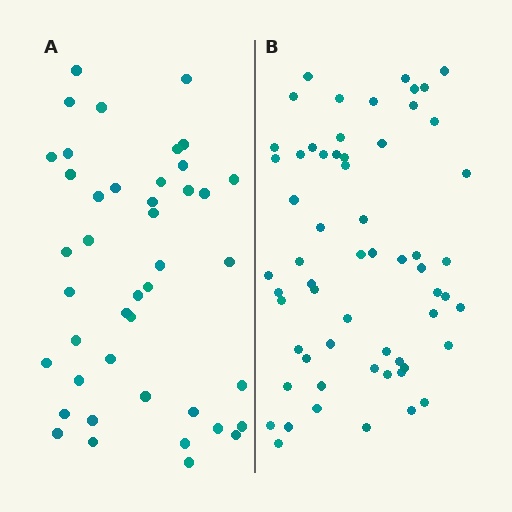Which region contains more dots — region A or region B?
Region B (the right region) has more dots.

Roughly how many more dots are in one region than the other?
Region B has approximately 15 more dots than region A.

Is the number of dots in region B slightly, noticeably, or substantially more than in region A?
Region B has noticeably more, but not dramatically so. The ratio is roughly 1.4 to 1.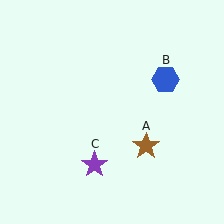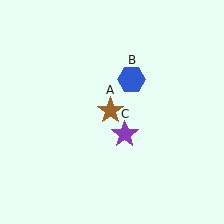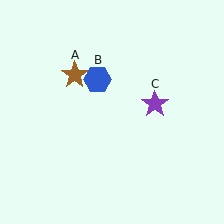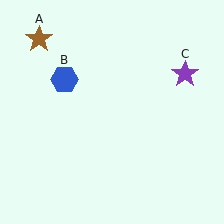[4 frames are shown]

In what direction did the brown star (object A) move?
The brown star (object A) moved up and to the left.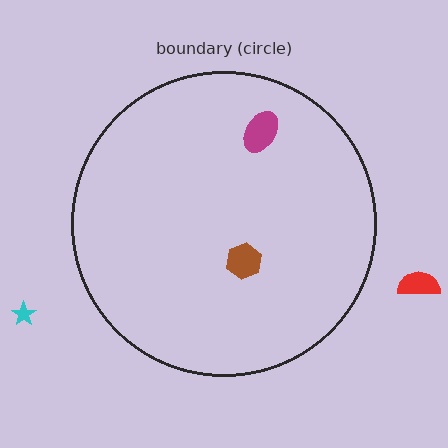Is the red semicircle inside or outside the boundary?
Outside.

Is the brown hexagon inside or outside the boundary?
Inside.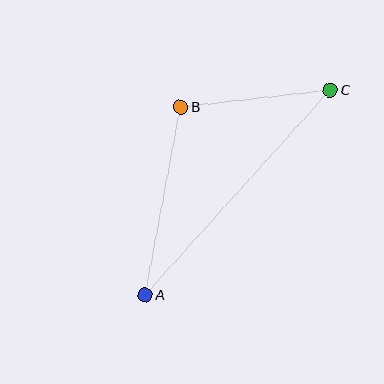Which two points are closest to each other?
Points B and C are closest to each other.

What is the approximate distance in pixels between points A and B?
The distance between A and B is approximately 191 pixels.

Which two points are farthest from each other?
Points A and C are farthest from each other.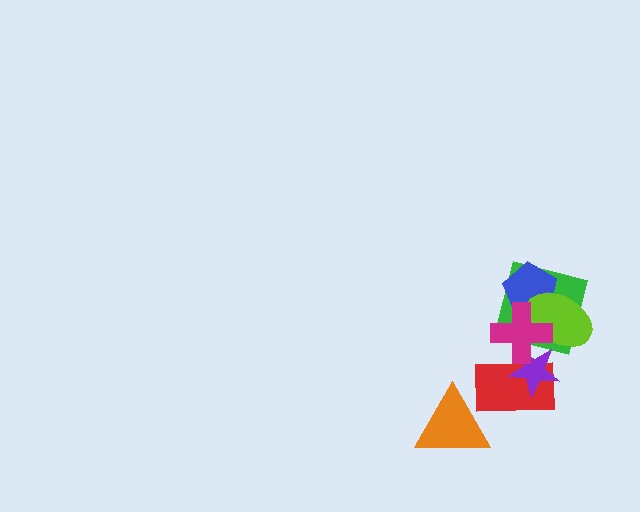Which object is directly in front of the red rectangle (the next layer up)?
The purple star is directly in front of the red rectangle.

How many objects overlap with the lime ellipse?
3 objects overlap with the lime ellipse.